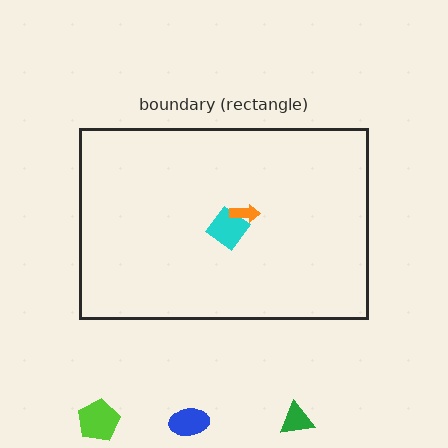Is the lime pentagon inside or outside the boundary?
Outside.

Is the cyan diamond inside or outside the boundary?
Inside.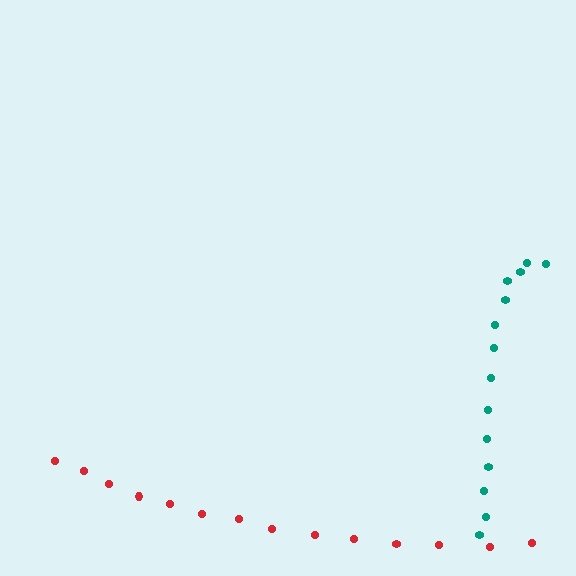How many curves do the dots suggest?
There are 2 distinct paths.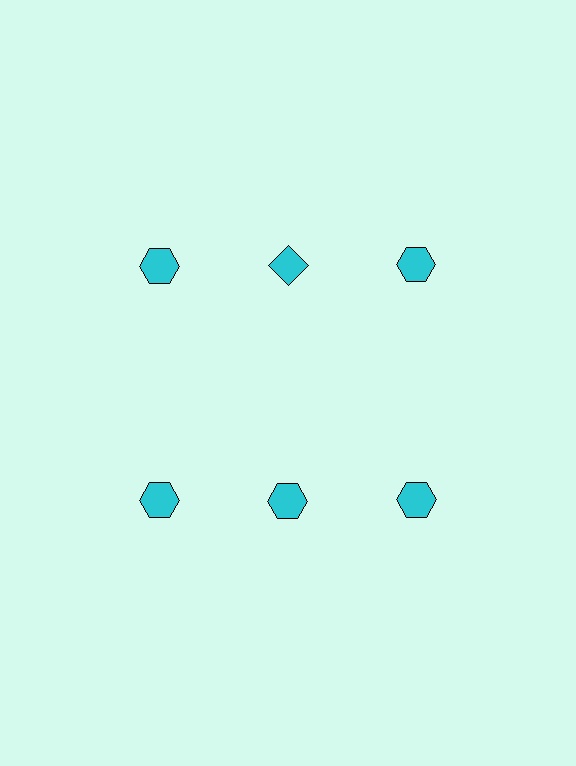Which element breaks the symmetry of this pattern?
The cyan diamond in the top row, second from left column breaks the symmetry. All other shapes are cyan hexagons.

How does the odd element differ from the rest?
It has a different shape: diamond instead of hexagon.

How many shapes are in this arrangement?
There are 6 shapes arranged in a grid pattern.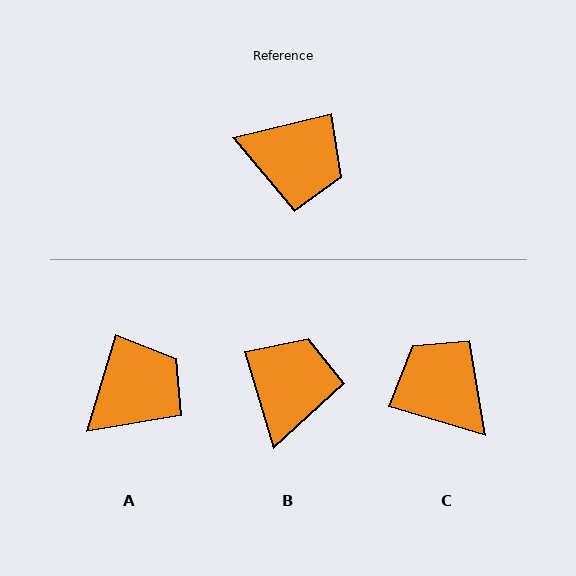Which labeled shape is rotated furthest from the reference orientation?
C, about 149 degrees away.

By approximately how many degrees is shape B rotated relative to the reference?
Approximately 93 degrees counter-clockwise.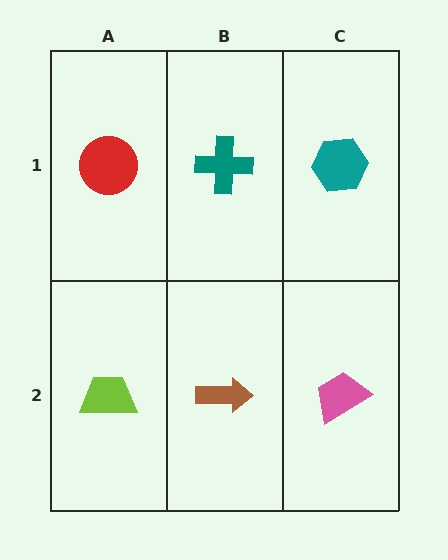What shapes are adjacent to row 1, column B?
A brown arrow (row 2, column B), a red circle (row 1, column A), a teal hexagon (row 1, column C).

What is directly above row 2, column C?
A teal hexagon.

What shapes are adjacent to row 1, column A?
A lime trapezoid (row 2, column A), a teal cross (row 1, column B).